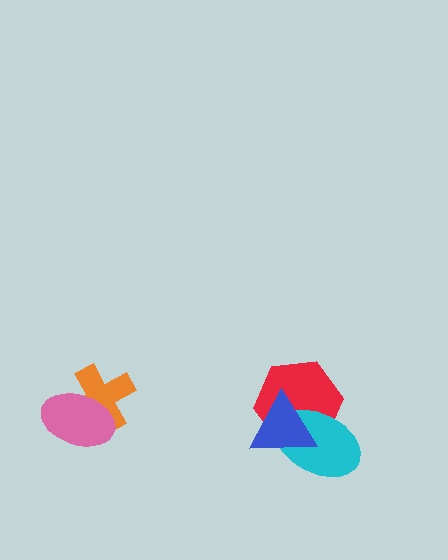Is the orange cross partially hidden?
Yes, it is partially covered by another shape.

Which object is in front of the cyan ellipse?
The blue triangle is in front of the cyan ellipse.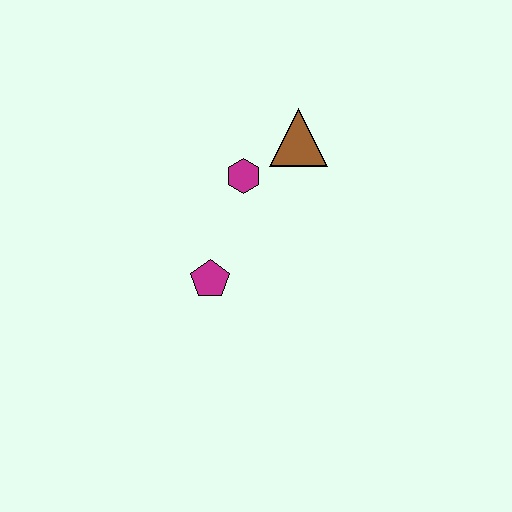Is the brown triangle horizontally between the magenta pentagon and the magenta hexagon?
No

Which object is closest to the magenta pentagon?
The magenta hexagon is closest to the magenta pentagon.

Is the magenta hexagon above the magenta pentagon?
Yes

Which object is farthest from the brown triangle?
The magenta pentagon is farthest from the brown triangle.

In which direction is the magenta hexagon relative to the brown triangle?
The magenta hexagon is to the left of the brown triangle.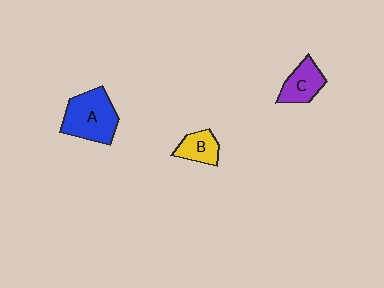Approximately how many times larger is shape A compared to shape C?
Approximately 1.6 times.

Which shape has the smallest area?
Shape B (yellow).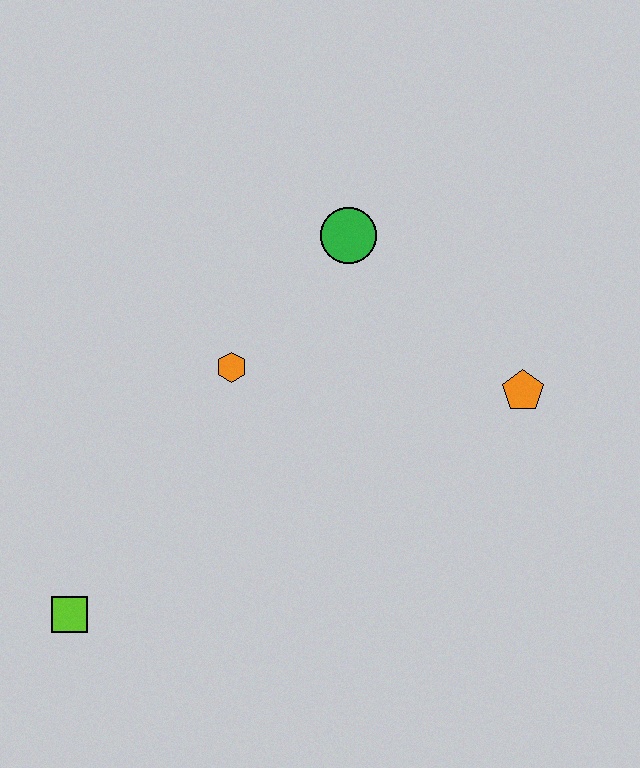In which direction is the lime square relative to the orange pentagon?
The lime square is to the left of the orange pentagon.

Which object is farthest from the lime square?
The orange pentagon is farthest from the lime square.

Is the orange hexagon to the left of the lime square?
No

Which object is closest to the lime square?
The orange hexagon is closest to the lime square.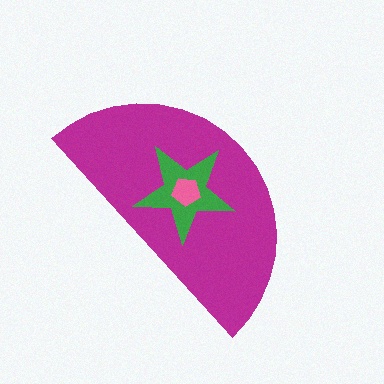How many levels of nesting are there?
3.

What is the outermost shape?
The magenta semicircle.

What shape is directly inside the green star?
The pink pentagon.